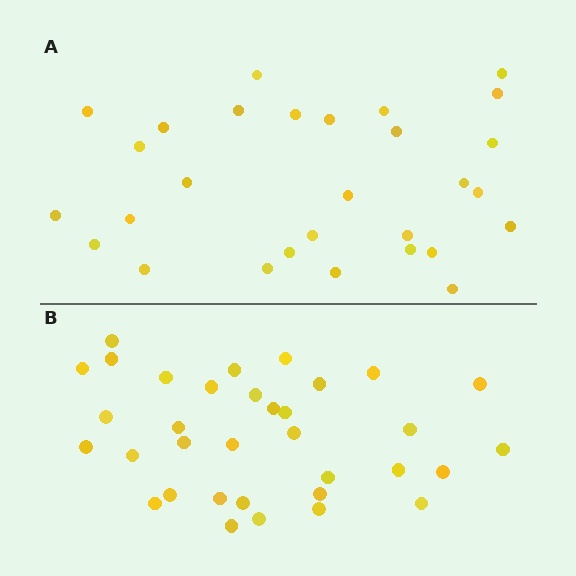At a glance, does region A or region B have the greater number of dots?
Region B (the bottom region) has more dots.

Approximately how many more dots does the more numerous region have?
Region B has about 5 more dots than region A.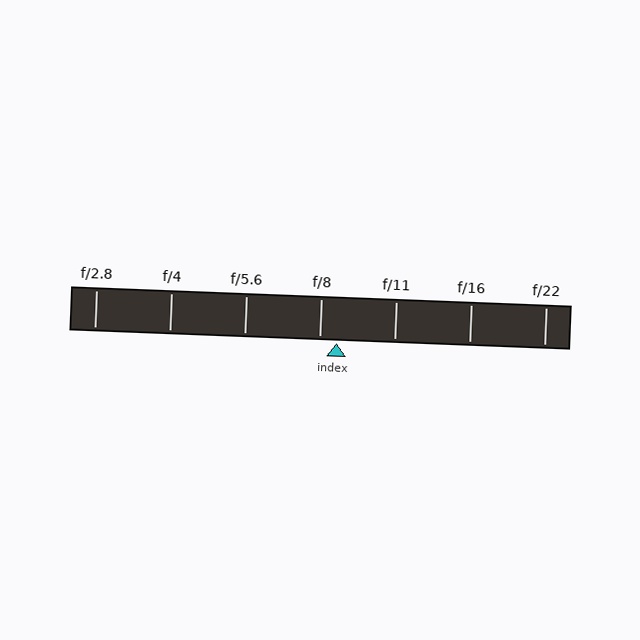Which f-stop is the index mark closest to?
The index mark is closest to f/8.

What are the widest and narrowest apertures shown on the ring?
The widest aperture shown is f/2.8 and the narrowest is f/22.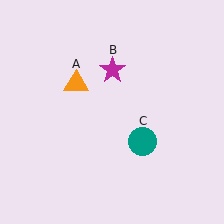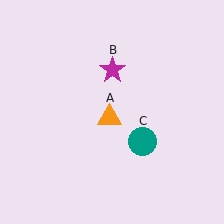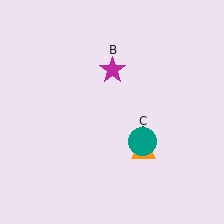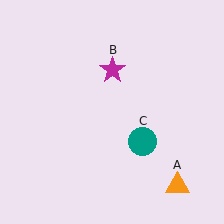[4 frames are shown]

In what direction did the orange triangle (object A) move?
The orange triangle (object A) moved down and to the right.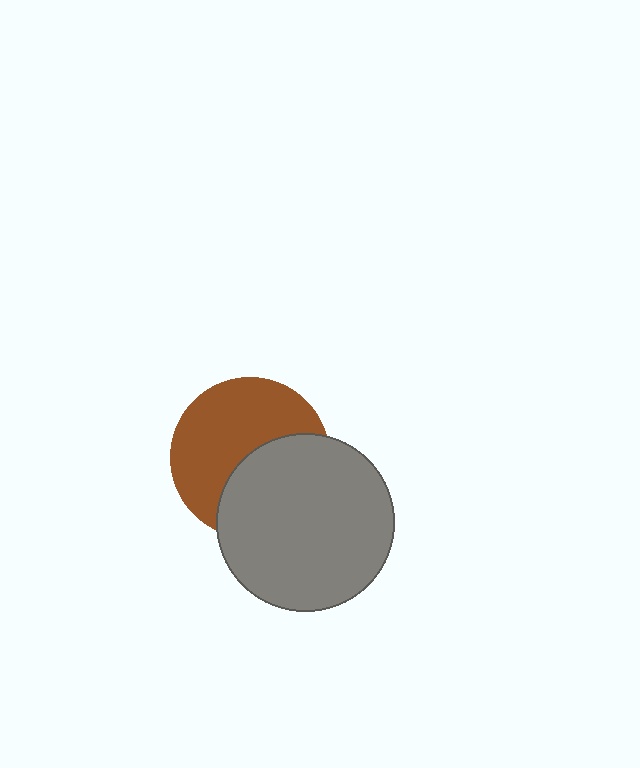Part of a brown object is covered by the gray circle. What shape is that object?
It is a circle.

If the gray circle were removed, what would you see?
You would see the complete brown circle.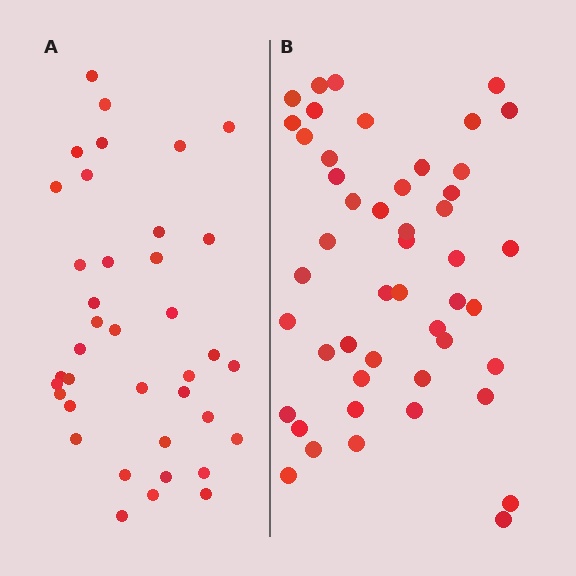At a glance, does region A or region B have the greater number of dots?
Region B (the right region) has more dots.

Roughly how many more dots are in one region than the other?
Region B has roughly 10 or so more dots than region A.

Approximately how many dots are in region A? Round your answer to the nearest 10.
About 40 dots. (The exact count is 38, which rounds to 40.)